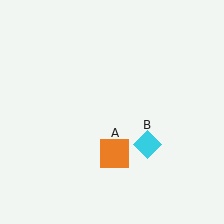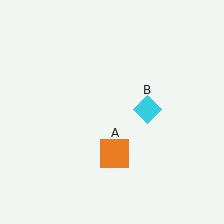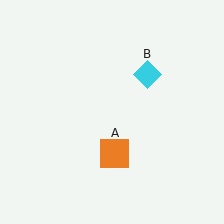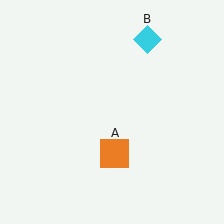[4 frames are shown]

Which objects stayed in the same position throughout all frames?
Orange square (object A) remained stationary.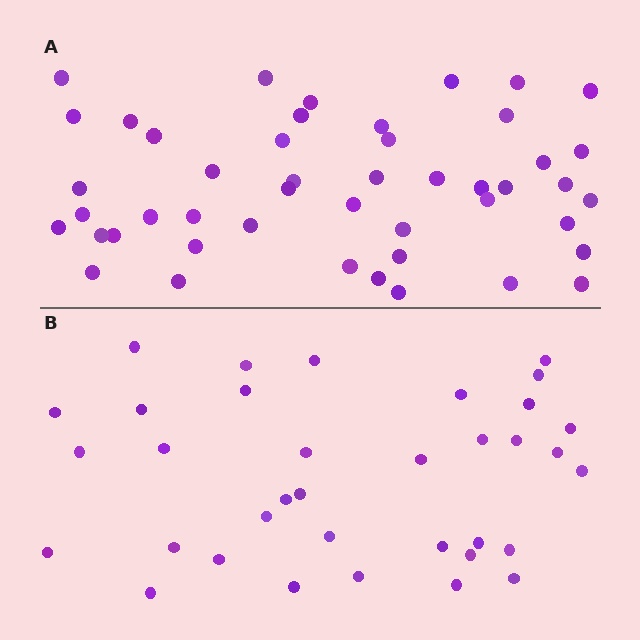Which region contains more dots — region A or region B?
Region A (the top region) has more dots.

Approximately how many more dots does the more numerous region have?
Region A has roughly 12 or so more dots than region B.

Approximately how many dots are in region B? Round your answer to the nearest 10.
About 40 dots. (The exact count is 35, which rounds to 40.)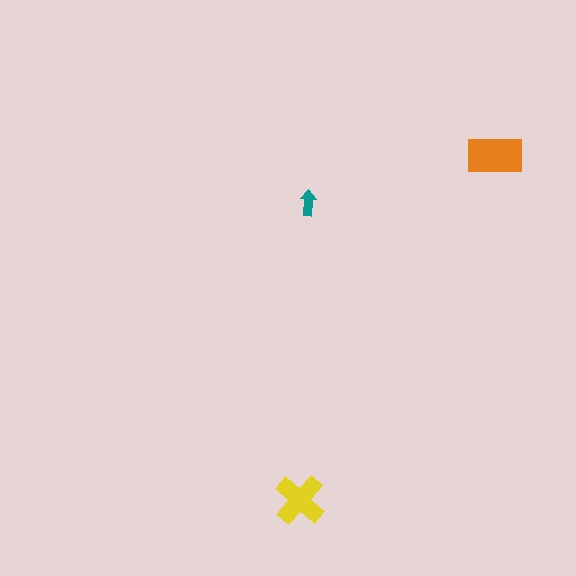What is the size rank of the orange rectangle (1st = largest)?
1st.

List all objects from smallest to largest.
The teal arrow, the yellow cross, the orange rectangle.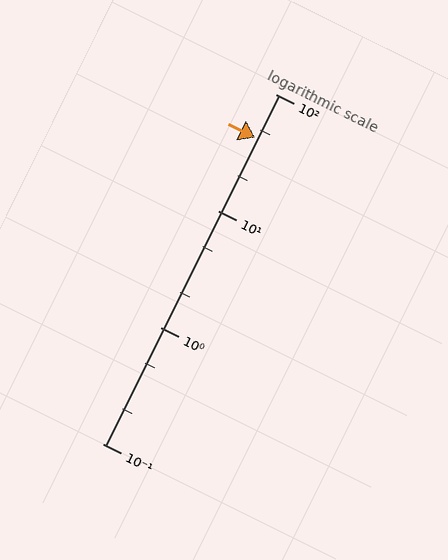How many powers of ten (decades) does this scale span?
The scale spans 3 decades, from 0.1 to 100.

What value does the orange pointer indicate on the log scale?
The pointer indicates approximately 42.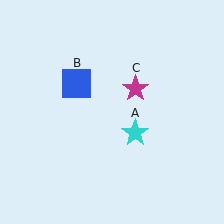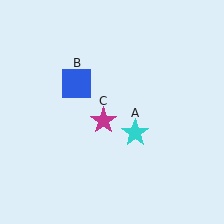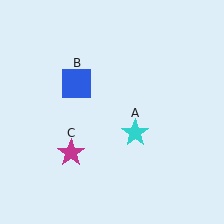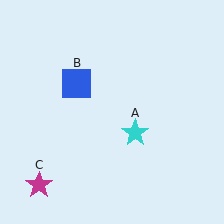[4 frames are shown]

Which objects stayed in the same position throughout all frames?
Cyan star (object A) and blue square (object B) remained stationary.